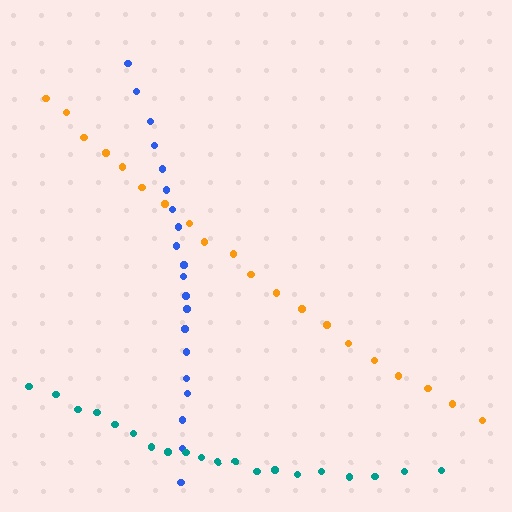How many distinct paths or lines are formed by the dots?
There are 3 distinct paths.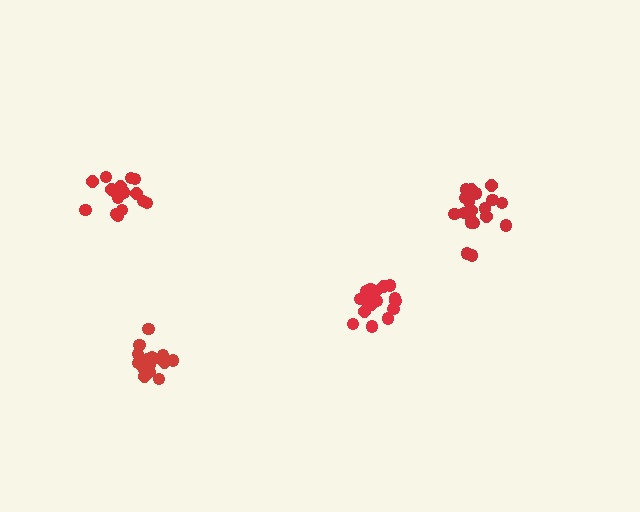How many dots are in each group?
Group 1: 17 dots, Group 2: 17 dots, Group 3: 17 dots, Group 4: 19 dots (70 total).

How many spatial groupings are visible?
There are 4 spatial groupings.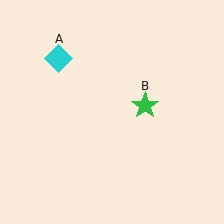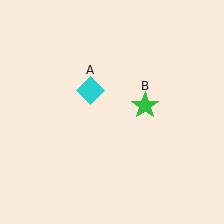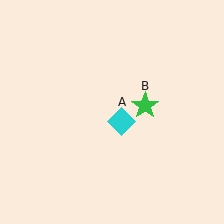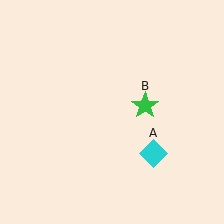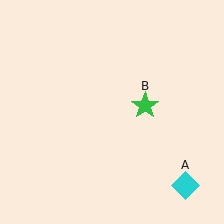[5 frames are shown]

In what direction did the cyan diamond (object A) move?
The cyan diamond (object A) moved down and to the right.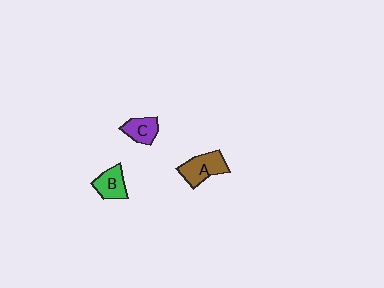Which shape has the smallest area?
Shape C (purple).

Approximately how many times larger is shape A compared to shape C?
Approximately 1.4 times.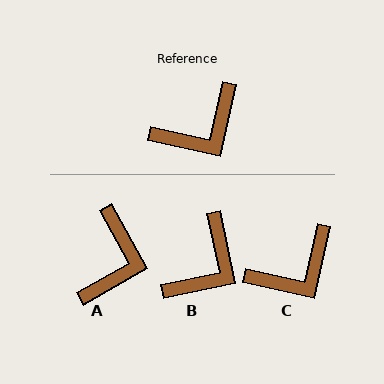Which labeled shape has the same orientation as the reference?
C.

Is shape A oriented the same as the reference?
No, it is off by about 42 degrees.